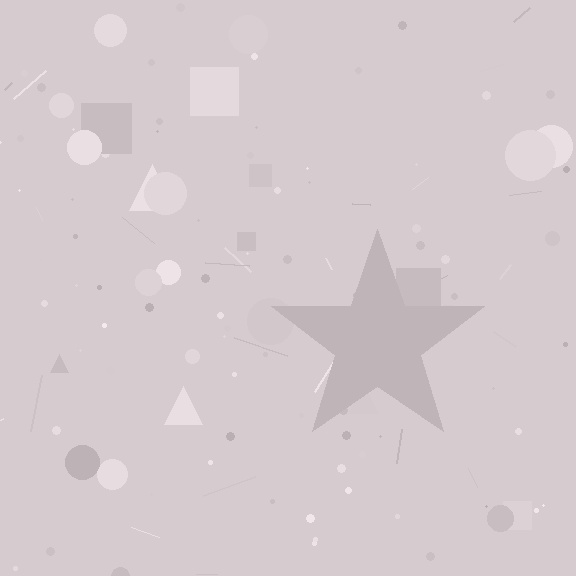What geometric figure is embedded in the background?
A star is embedded in the background.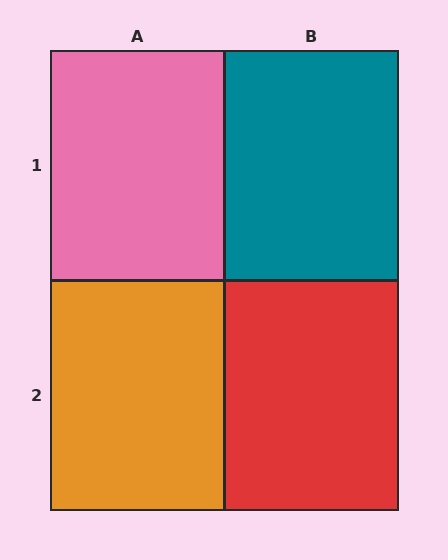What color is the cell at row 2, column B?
Red.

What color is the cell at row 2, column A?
Orange.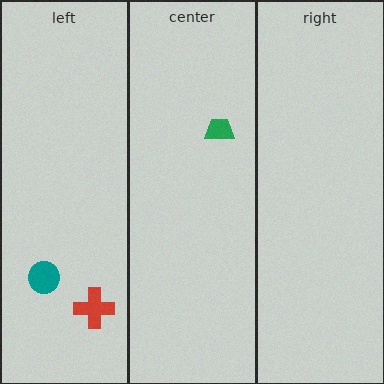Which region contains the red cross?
The left region.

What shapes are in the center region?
The green trapezoid.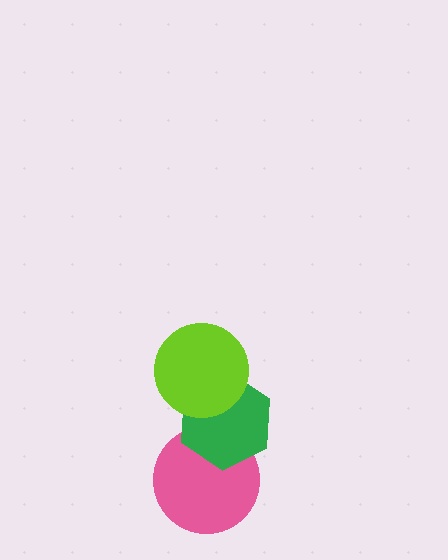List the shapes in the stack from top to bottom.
From top to bottom: the lime circle, the green hexagon, the pink circle.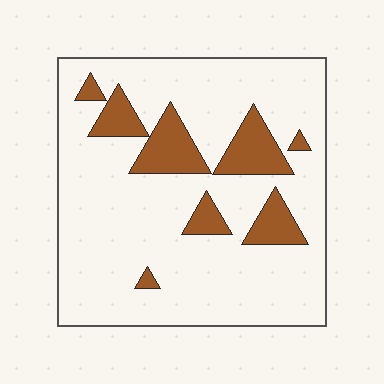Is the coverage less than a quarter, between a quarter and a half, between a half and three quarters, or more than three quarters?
Less than a quarter.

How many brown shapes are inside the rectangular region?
8.